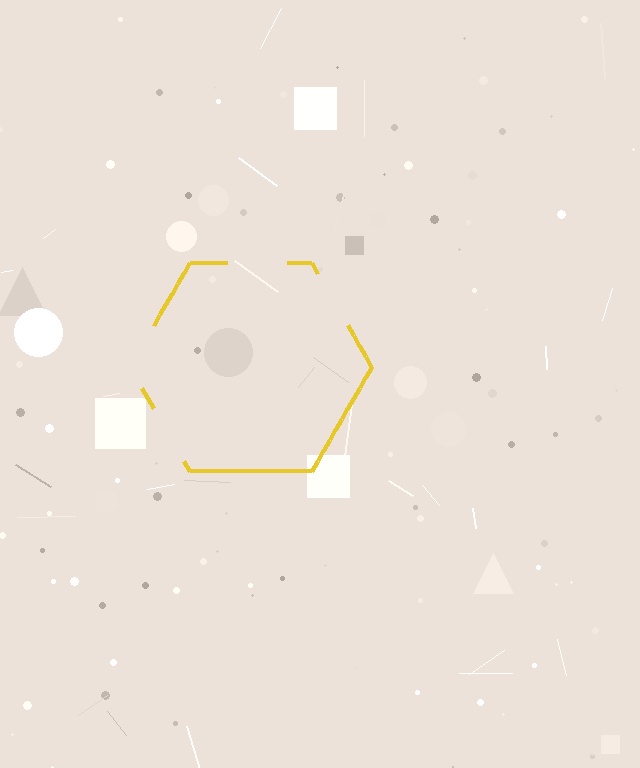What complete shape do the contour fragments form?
The contour fragments form a hexagon.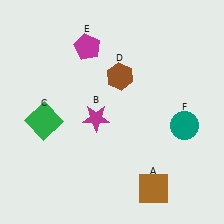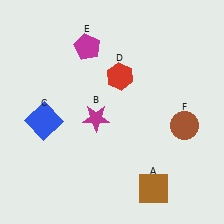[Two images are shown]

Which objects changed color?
C changed from green to blue. D changed from brown to red. F changed from teal to brown.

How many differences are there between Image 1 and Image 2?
There are 3 differences between the two images.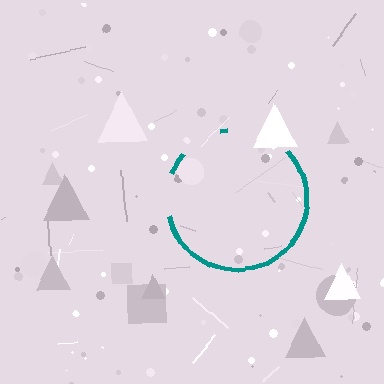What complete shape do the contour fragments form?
The contour fragments form a circle.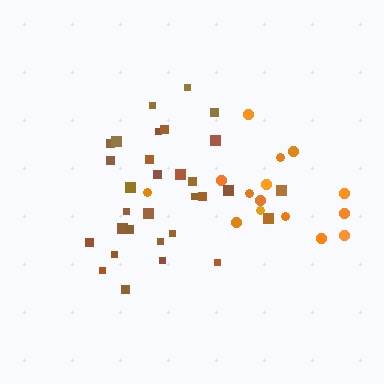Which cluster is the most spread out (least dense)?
Orange.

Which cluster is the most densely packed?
Brown.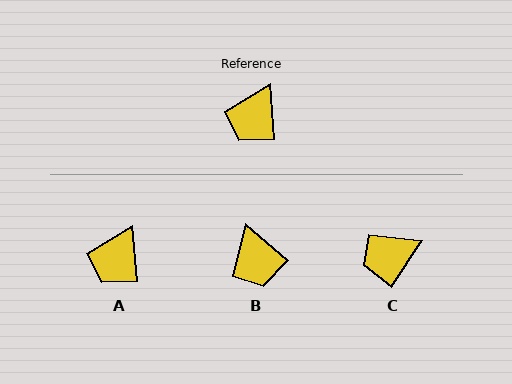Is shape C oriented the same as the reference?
No, it is off by about 37 degrees.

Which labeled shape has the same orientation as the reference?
A.